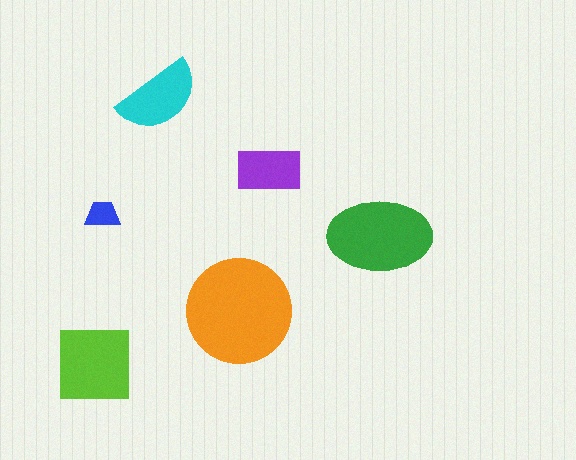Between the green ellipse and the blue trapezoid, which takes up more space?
The green ellipse.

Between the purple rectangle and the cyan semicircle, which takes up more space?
The cyan semicircle.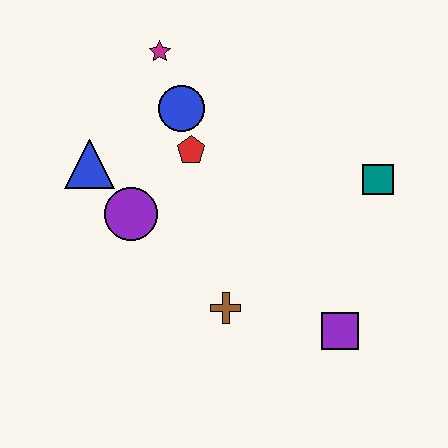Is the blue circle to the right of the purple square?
No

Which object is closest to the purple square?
The brown cross is closest to the purple square.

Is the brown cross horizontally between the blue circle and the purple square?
Yes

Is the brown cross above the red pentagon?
No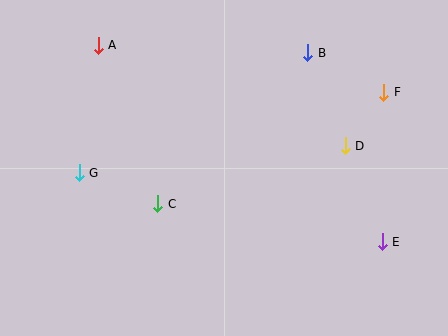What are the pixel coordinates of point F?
Point F is at (384, 92).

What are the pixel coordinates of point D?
Point D is at (345, 146).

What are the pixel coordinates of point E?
Point E is at (382, 242).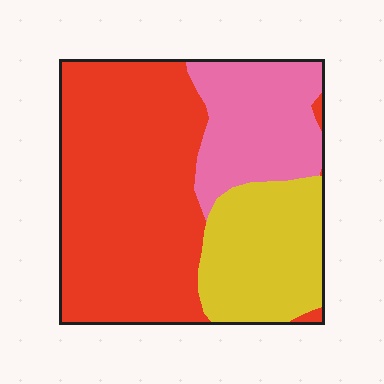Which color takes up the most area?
Red, at roughly 55%.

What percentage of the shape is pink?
Pink takes up less than a quarter of the shape.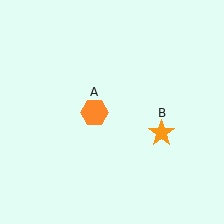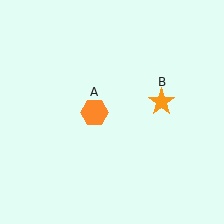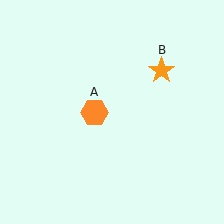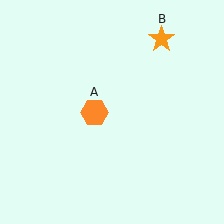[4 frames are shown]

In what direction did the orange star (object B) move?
The orange star (object B) moved up.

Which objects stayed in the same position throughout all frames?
Orange hexagon (object A) remained stationary.